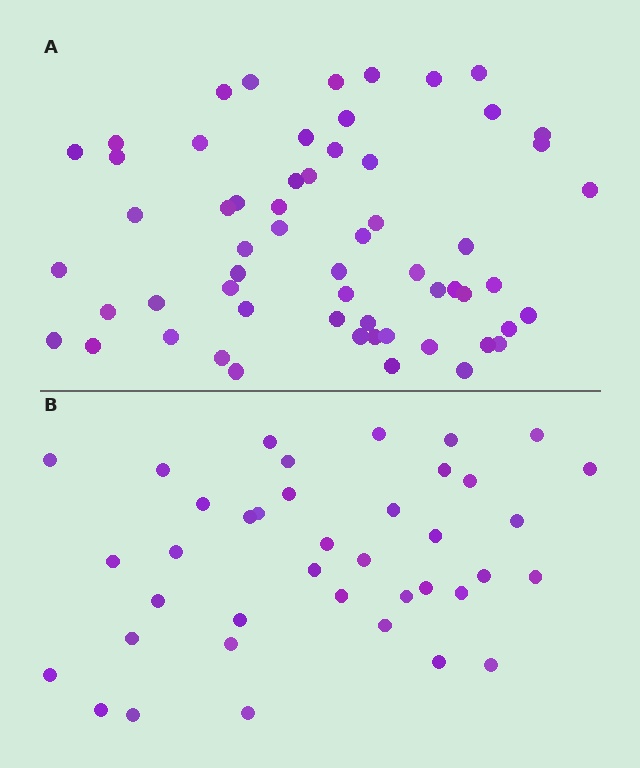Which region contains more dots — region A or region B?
Region A (the top region) has more dots.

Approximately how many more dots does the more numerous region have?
Region A has approximately 20 more dots than region B.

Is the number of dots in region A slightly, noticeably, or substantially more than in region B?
Region A has substantially more. The ratio is roughly 1.5 to 1.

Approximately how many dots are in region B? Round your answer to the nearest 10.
About 40 dots. (The exact count is 39, which rounds to 40.)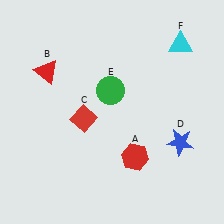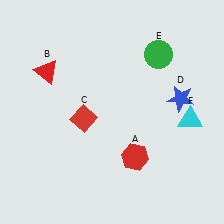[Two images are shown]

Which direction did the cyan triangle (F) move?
The cyan triangle (F) moved down.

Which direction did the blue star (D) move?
The blue star (D) moved up.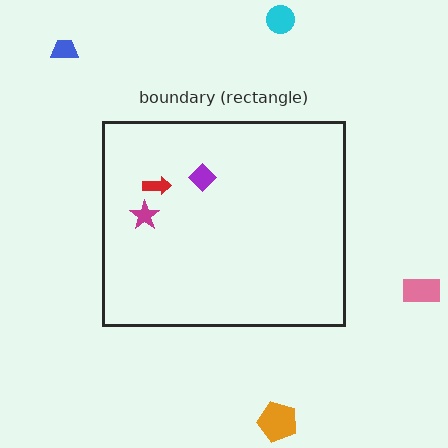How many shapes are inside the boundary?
3 inside, 4 outside.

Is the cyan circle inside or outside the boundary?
Outside.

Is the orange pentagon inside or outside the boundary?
Outside.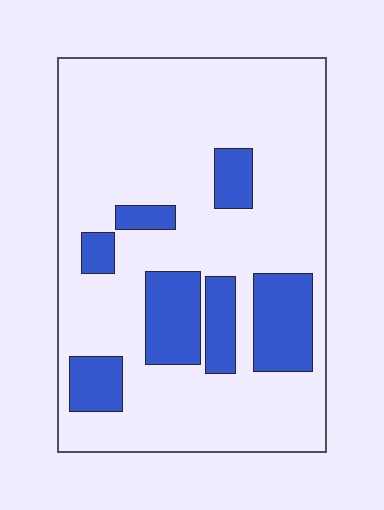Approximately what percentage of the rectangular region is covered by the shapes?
Approximately 20%.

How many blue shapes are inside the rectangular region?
7.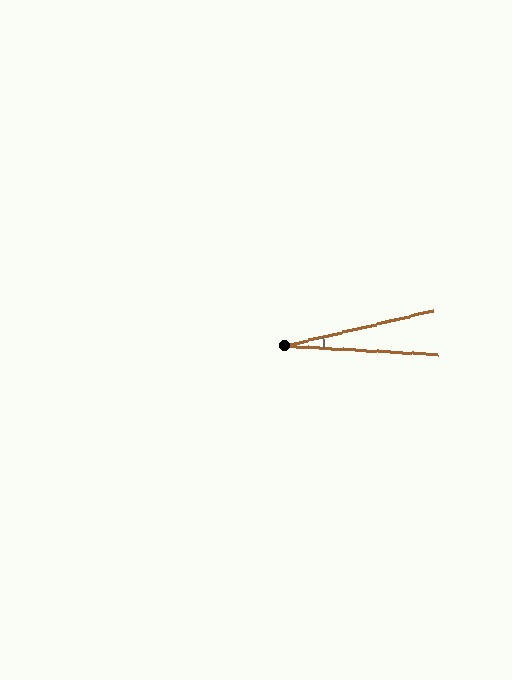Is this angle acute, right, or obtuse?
It is acute.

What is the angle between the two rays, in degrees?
Approximately 16 degrees.